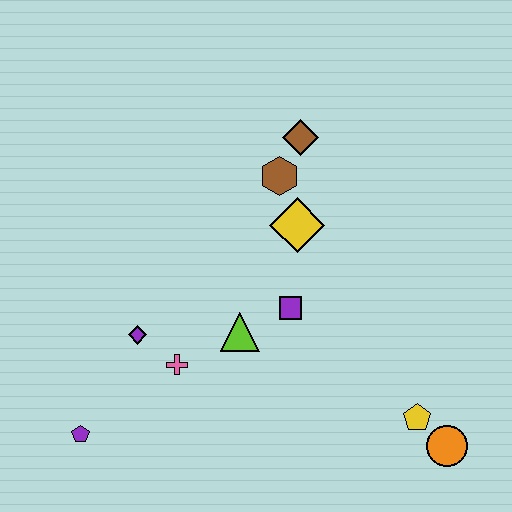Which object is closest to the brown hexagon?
The brown diamond is closest to the brown hexagon.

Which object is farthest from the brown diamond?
The purple pentagon is farthest from the brown diamond.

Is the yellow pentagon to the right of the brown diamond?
Yes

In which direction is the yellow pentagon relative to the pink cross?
The yellow pentagon is to the right of the pink cross.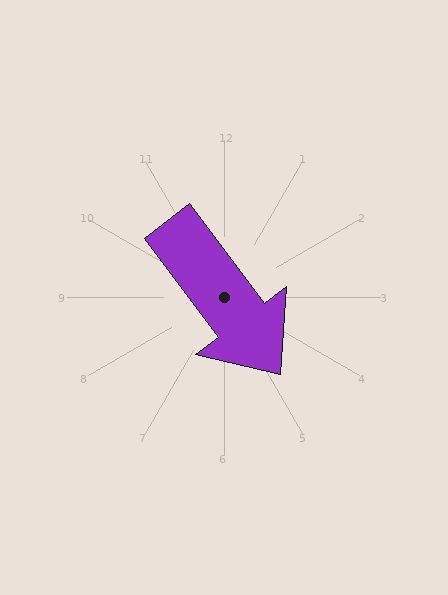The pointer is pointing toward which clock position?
Roughly 5 o'clock.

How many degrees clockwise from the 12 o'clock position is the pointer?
Approximately 143 degrees.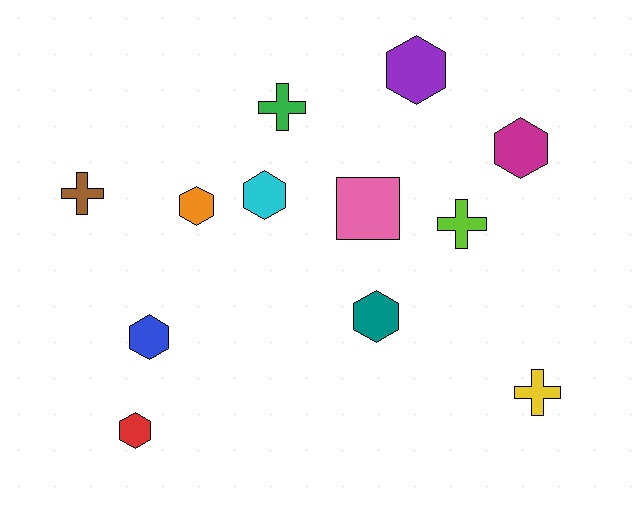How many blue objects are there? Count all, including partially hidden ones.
There is 1 blue object.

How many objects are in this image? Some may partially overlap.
There are 12 objects.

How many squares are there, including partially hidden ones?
There is 1 square.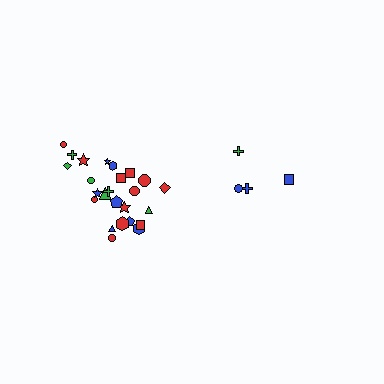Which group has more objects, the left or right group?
The left group.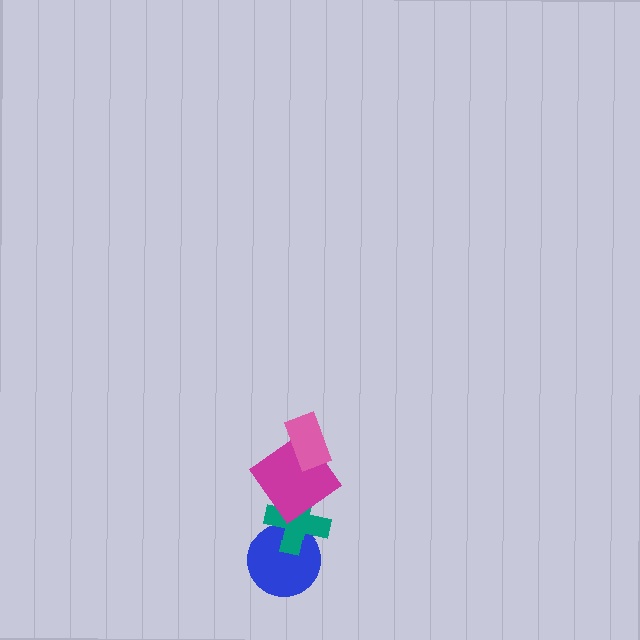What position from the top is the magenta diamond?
The magenta diamond is 2nd from the top.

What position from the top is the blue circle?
The blue circle is 4th from the top.